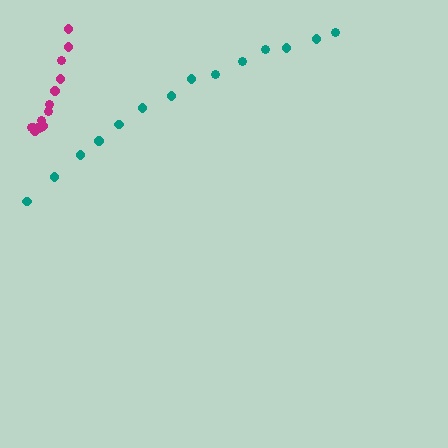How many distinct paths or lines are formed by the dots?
There are 2 distinct paths.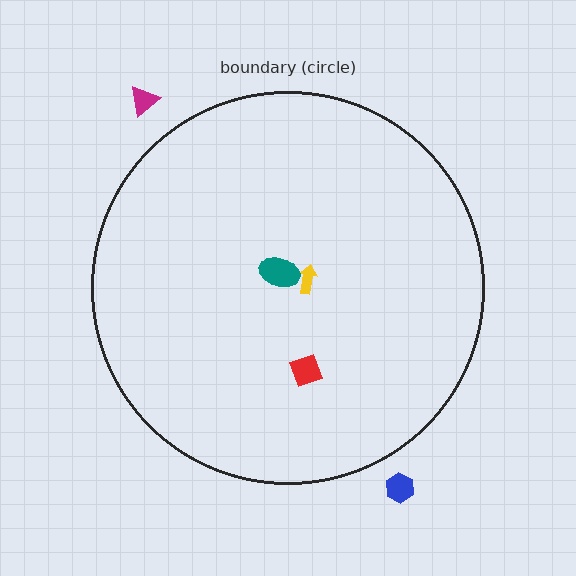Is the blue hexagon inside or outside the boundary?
Outside.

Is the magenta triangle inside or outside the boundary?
Outside.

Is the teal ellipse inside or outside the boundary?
Inside.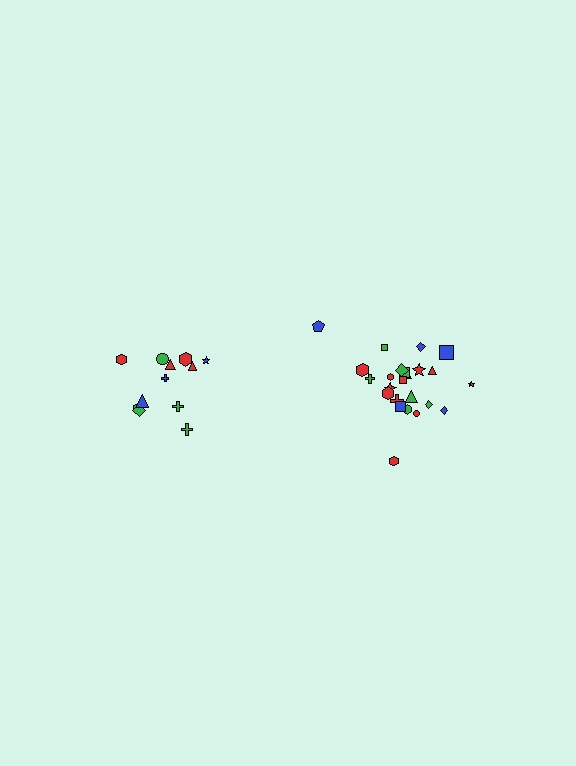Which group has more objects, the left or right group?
The right group.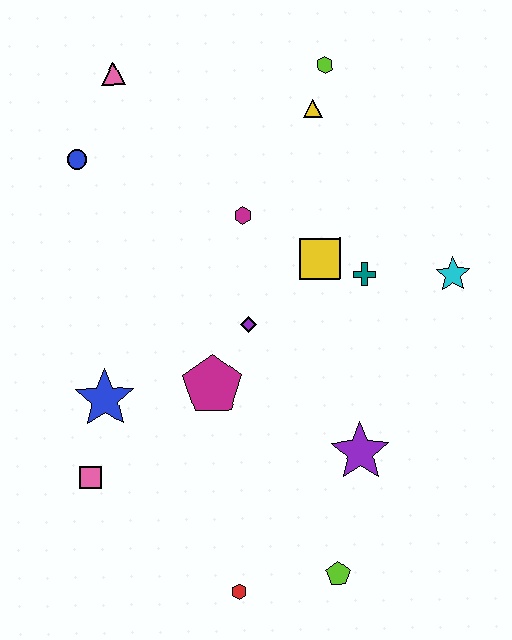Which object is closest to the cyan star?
The teal cross is closest to the cyan star.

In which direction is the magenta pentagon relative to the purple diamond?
The magenta pentagon is below the purple diamond.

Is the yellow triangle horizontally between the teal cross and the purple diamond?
Yes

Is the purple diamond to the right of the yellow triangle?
No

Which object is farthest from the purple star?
The pink triangle is farthest from the purple star.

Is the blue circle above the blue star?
Yes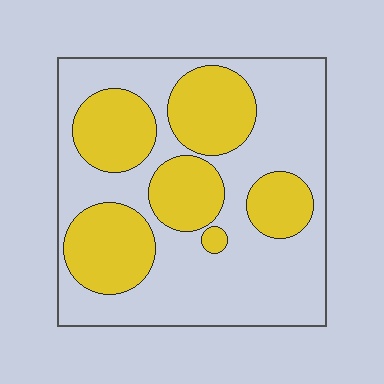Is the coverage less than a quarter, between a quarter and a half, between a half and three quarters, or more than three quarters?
Between a quarter and a half.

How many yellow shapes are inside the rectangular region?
6.